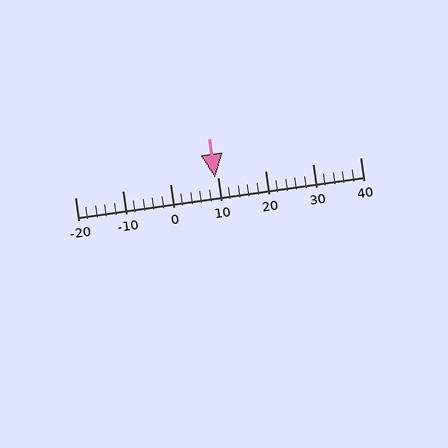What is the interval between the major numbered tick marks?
The major tick marks are spaced 10 units apart.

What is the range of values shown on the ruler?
The ruler shows values from -20 to 40.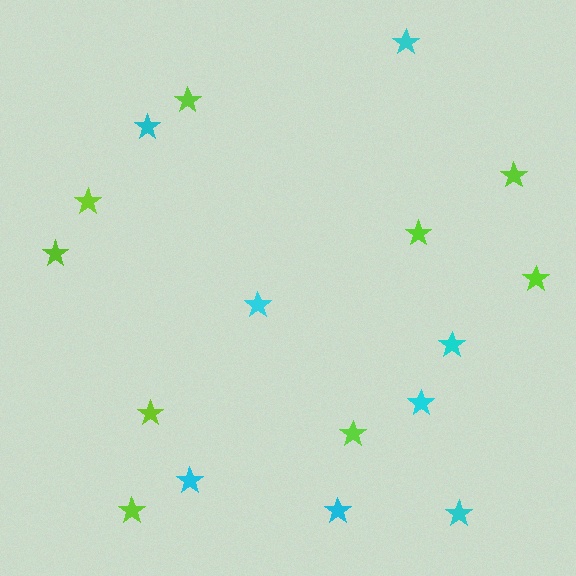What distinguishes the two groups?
There are 2 groups: one group of lime stars (9) and one group of cyan stars (8).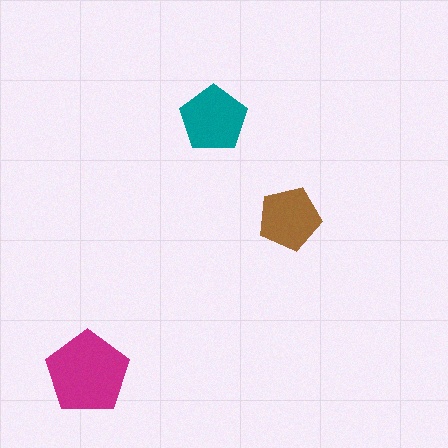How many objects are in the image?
There are 3 objects in the image.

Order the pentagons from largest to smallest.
the magenta one, the teal one, the brown one.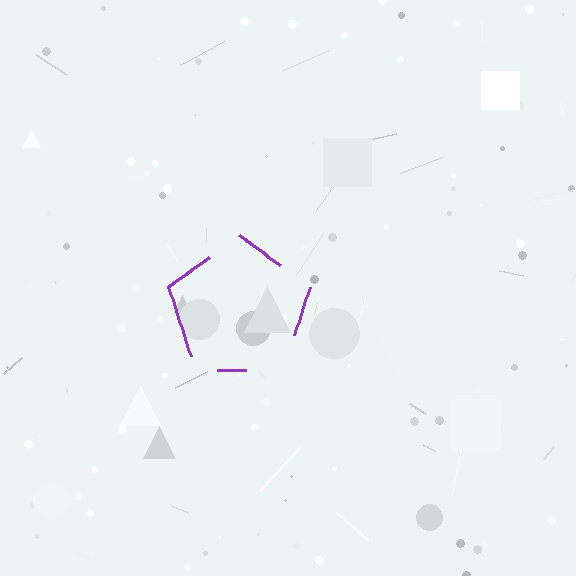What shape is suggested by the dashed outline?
The dashed outline suggests a pentagon.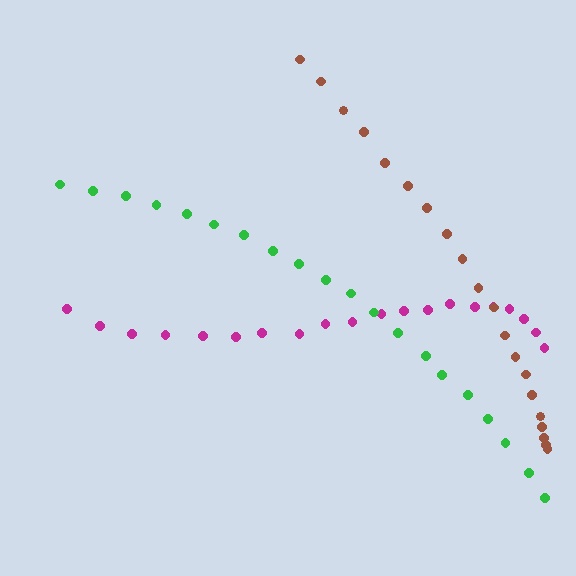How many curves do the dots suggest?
There are 3 distinct paths.